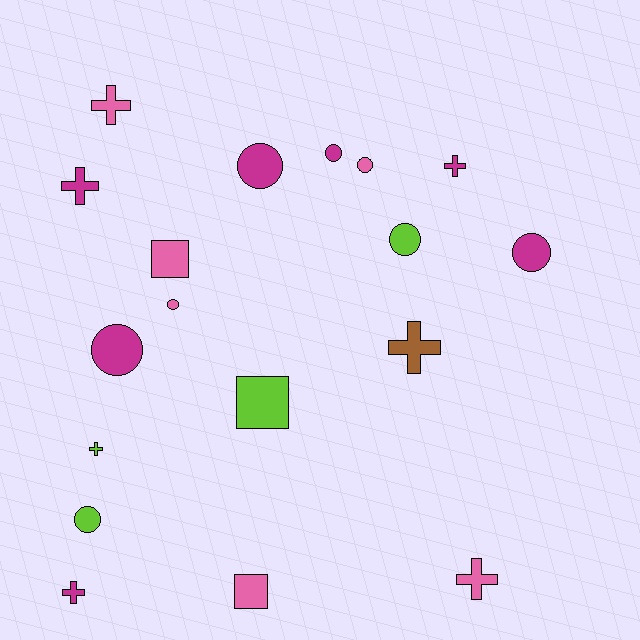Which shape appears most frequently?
Circle, with 8 objects.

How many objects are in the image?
There are 18 objects.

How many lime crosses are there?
There is 1 lime cross.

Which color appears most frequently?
Magenta, with 7 objects.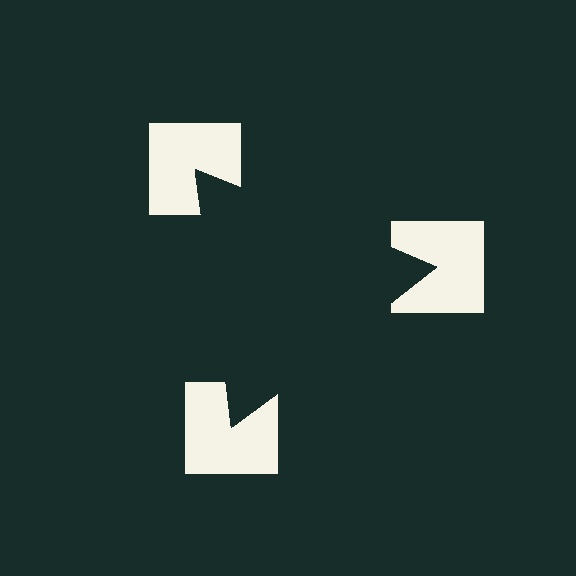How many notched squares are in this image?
There are 3 — one at each vertex of the illusory triangle.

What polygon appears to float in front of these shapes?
An illusory triangle — its edges are inferred from the aligned wedge cuts in the notched squares, not physically drawn.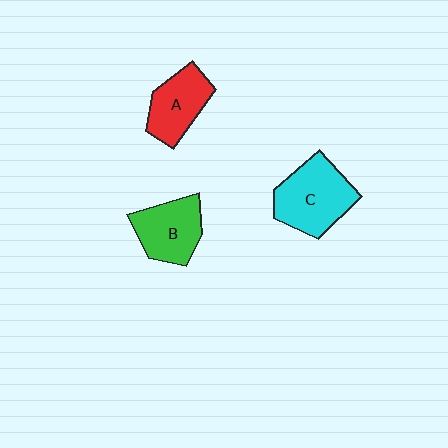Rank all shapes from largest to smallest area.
From largest to smallest: C (cyan), B (green), A (red).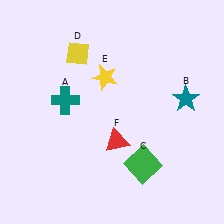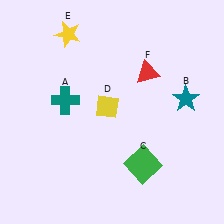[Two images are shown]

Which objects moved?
The objects that moved are: the yellow diamond (D), the yellow star (E), the red triangle (F).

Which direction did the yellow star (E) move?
The yellow star (E) moved up.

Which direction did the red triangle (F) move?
The red triangle (F) moved up.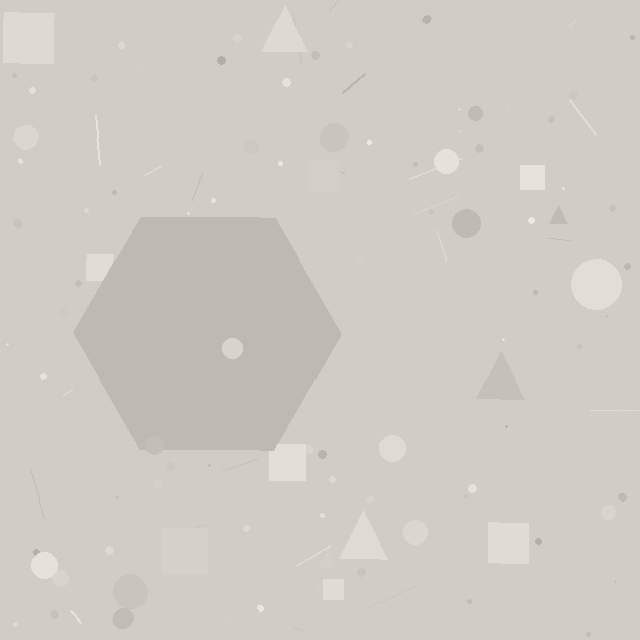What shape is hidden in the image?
A hexagon is hidden in the image.